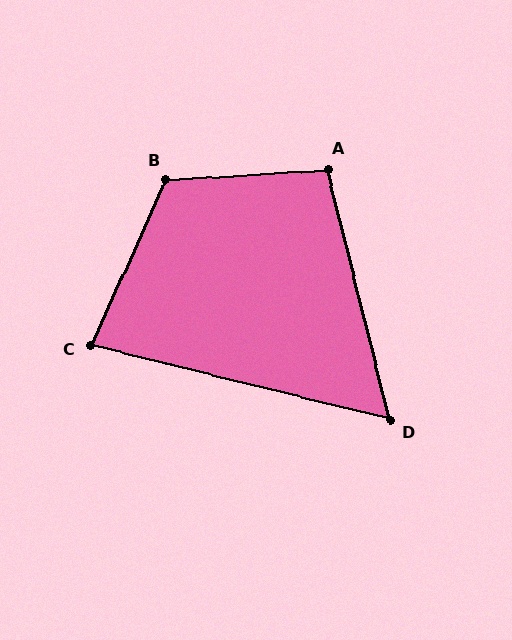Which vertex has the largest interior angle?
B, at approximately 118 degrees.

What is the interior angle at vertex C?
Approximately 80 degrees (acute).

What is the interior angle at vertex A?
Approximately 100 degrees (obtuse).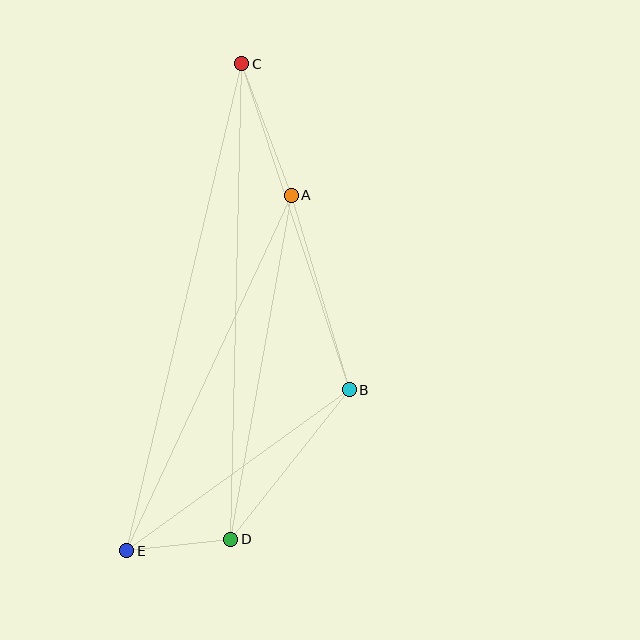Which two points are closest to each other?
Points D and E are closest to each other.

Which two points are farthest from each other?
Points C and E are farthest from each other.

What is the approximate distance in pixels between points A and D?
The distance between A and D is approximately 349 pixels.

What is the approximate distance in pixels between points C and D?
The distance between C and D is approximately 475 pixels.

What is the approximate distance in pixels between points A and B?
The distance between A and B is approximately 203 pixels.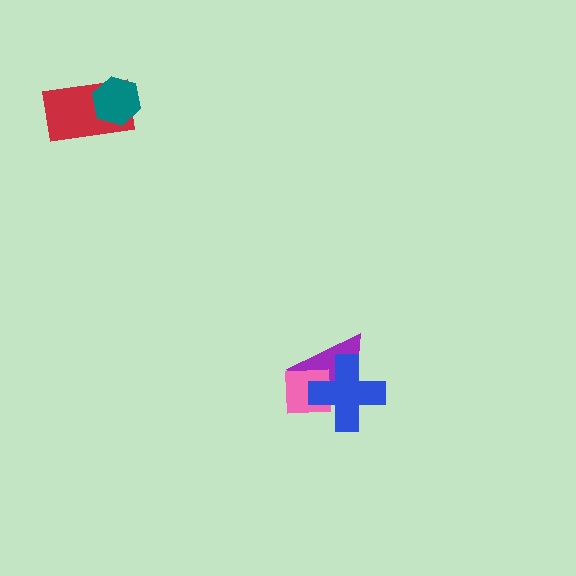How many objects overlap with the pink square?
2 objects overlap with the pink square.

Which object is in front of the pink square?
The blue cross is in front of the pink square.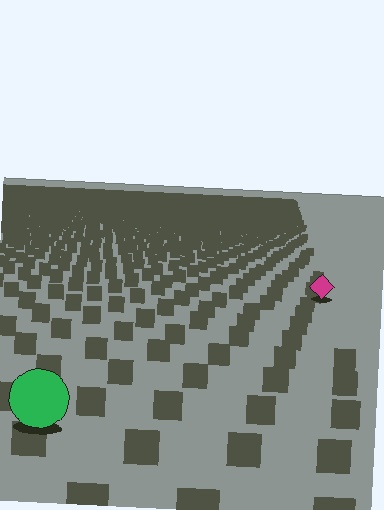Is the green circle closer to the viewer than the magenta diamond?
Yes. The green circle is closer — you can tell from the texture gradient: the ground texture is coarser near it.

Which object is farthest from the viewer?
The magenta diamond is farthest from the viewer. It appears smaller and the ground texture around it is denser.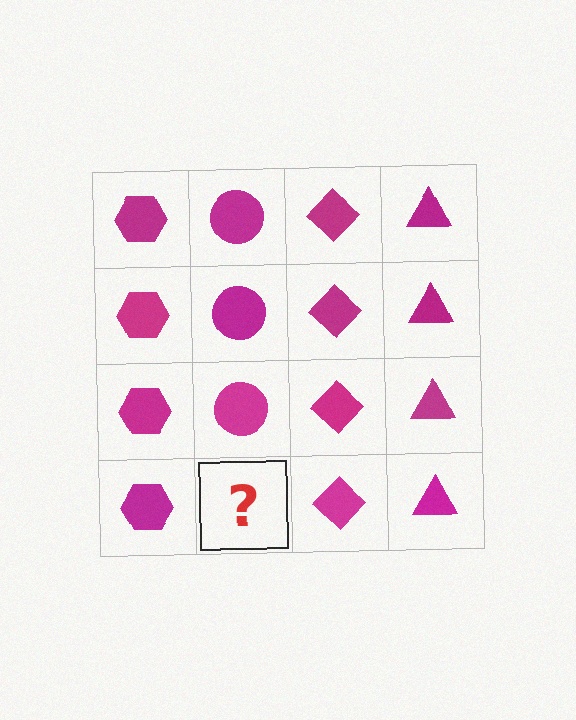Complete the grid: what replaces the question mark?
The question mark should be replaced with a magenta circle.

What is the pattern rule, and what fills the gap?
The rule is that each column has a consistent shape. The gap should be filled with a magenta circle.